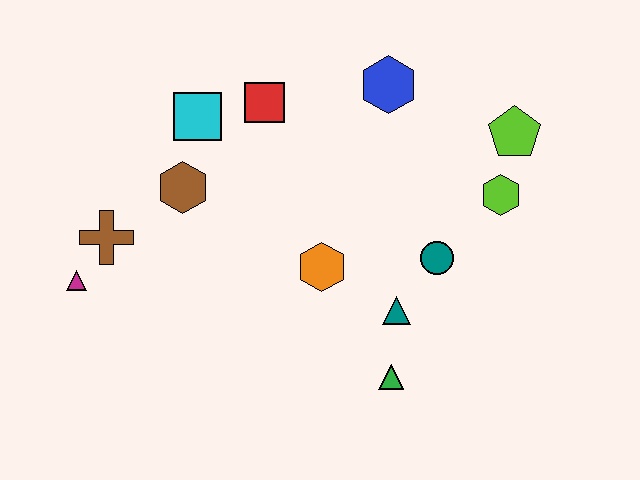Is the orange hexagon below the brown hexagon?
Yes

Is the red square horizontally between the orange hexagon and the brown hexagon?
Yes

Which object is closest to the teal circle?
The teal triangle is closest to the teal circle.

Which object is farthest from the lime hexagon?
The magenta triangle is farthest from the lime hexagon.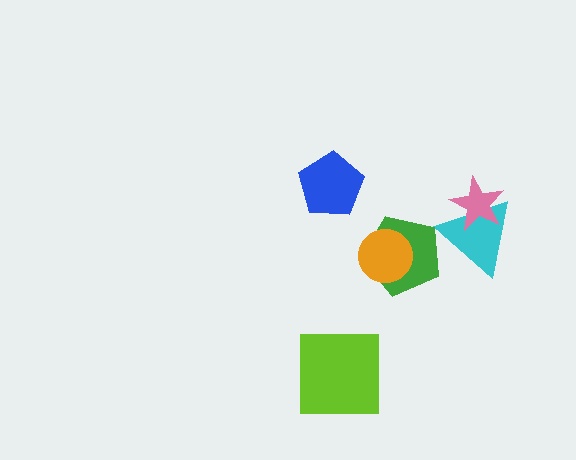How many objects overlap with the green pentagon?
2 objects overlap with the green pentagon.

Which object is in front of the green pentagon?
The orange circle is in front of the green pentagon.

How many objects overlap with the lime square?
0 objects overlap with the lime square.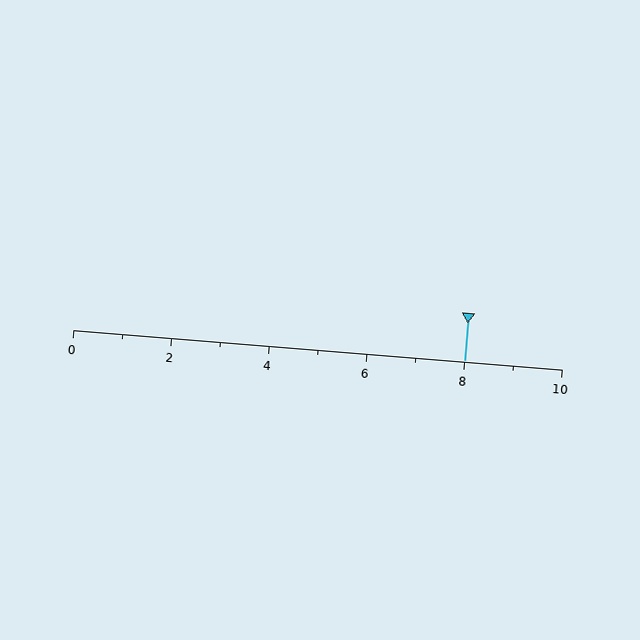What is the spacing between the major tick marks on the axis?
The major ticks are spaced 2 apart.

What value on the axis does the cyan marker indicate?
The marker indicates approximately 8.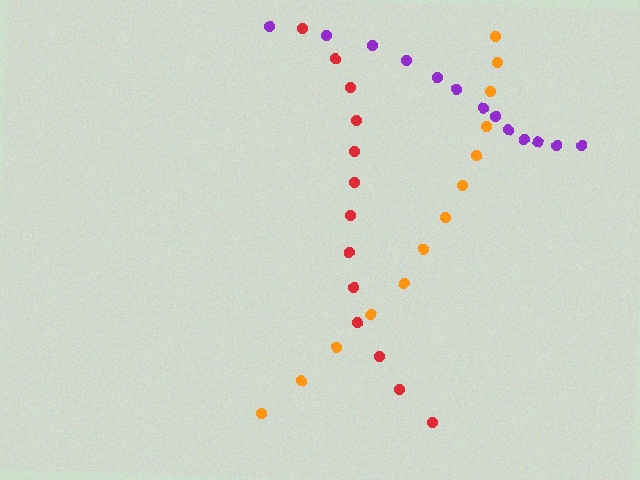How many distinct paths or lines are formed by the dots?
There are 3 distinct paths.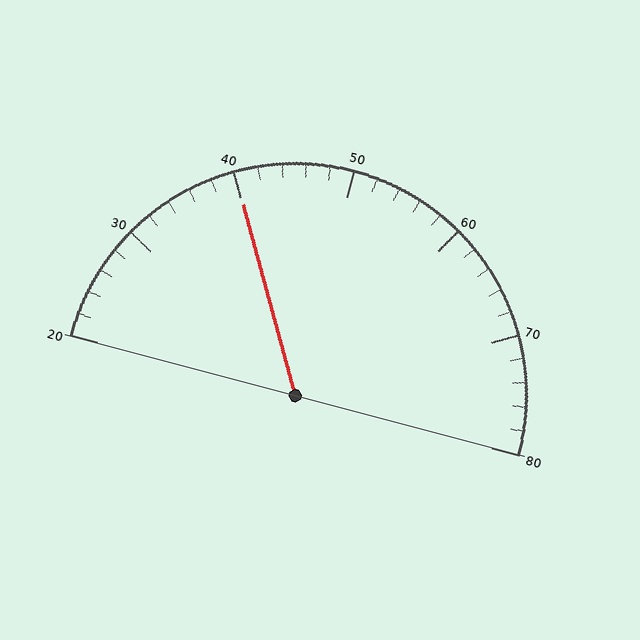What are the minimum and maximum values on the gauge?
The gauge ranges from 20 to 80.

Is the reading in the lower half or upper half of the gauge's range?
The reading is in the lower half of the range (20 to 80).